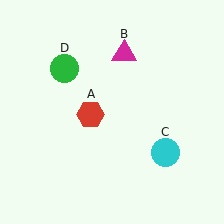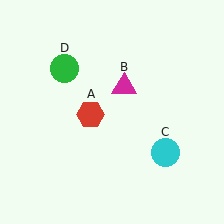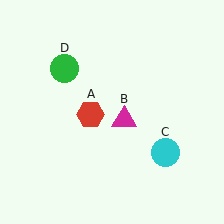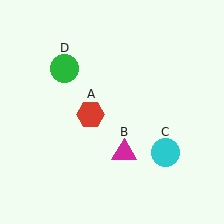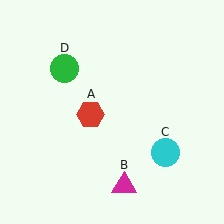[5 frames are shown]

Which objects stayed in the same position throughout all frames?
Red hexagon (object A) and cyan circle (object C) and green circle (object D) remained stationary.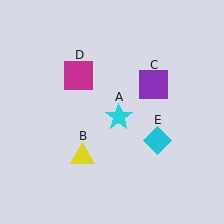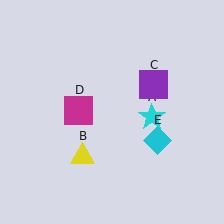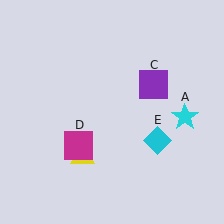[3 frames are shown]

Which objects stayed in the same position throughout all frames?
Yellow triangle (object B) and purple square (object C) and cyan diamond (object E) remained stationary.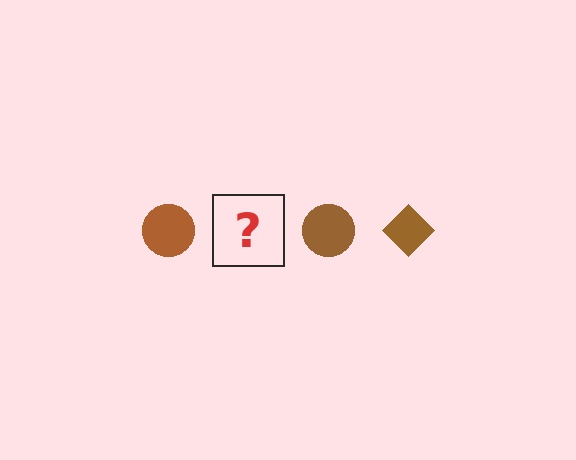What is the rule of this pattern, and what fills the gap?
The rule is that the pattern cycles through circle, diamond shapes in brown. The gap should be filled with a brown diamond.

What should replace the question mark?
The question mark should be replaced with a brown diamond.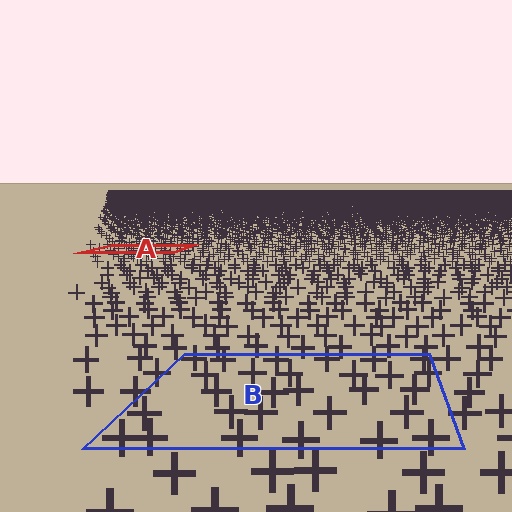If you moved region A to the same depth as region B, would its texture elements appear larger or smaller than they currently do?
They would appear larger. At a closer depth, the same texture elements are projected at a bigger on-screen size.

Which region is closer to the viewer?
Region B is closer. The texture elements there are larger and more spread out.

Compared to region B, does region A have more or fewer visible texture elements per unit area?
Region A has more texture elements per unit area — they are packed more densely because it is farther away.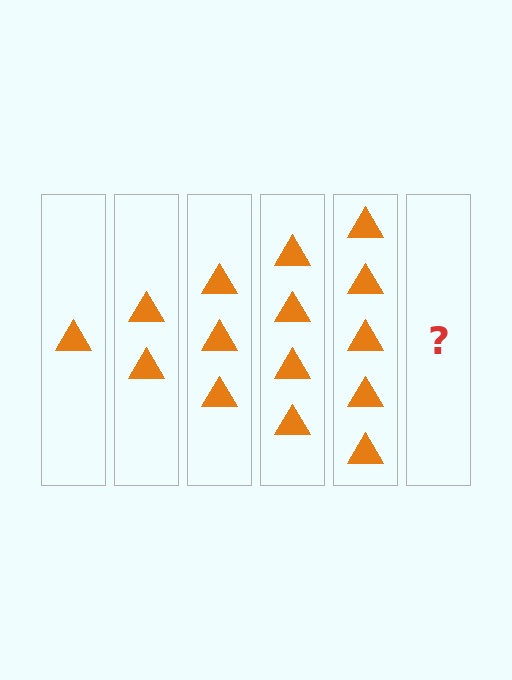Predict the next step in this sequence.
The next step is 6 triangles.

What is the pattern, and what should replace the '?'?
The pattern is that each step adds one more triangle. The '?' should be 6 triangles.